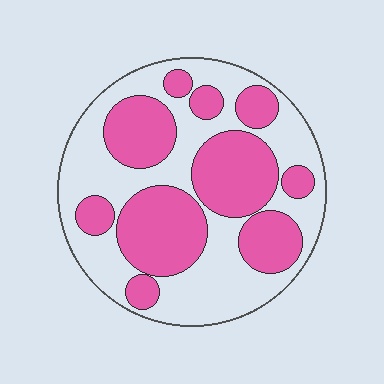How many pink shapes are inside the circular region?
10.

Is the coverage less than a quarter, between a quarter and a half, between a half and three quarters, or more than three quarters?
Between a quarter and a half.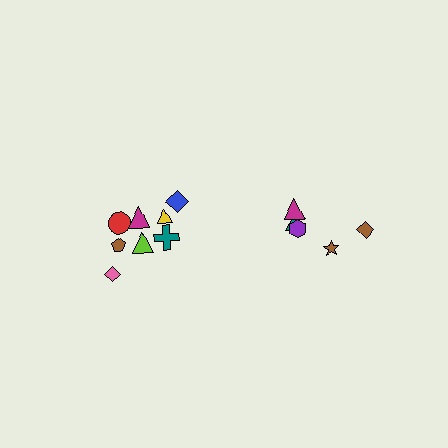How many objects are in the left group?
There are 8 objects.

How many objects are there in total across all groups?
There are 13 objects.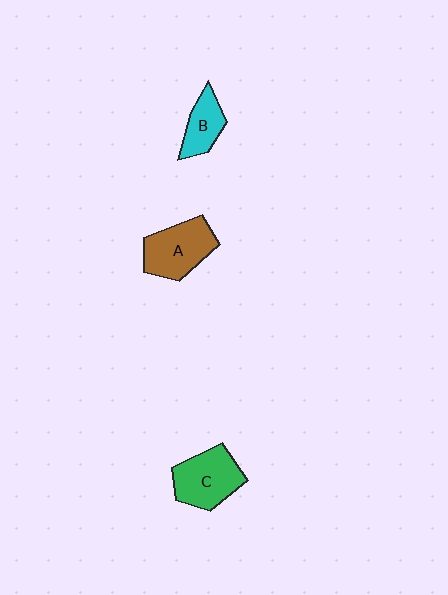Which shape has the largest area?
Shape C (green).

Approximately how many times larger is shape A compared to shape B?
Approximately 1.6 times.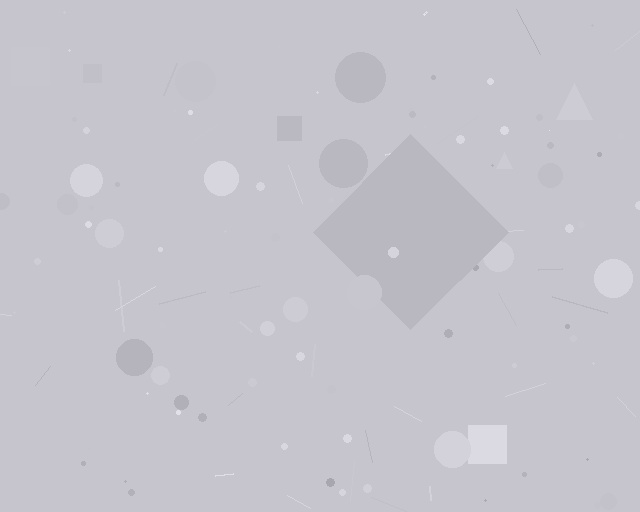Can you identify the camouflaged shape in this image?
The camouflaged shape is a diamond.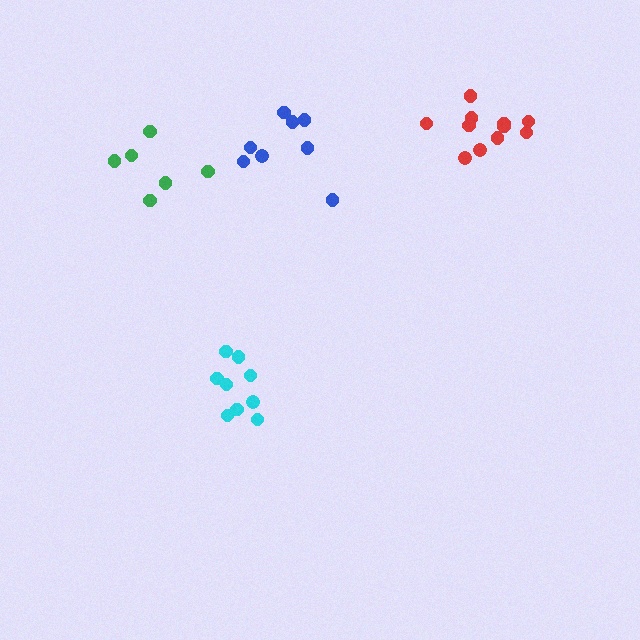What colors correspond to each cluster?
The clusters are colored: red, blue, cyan, green.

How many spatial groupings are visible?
There are 4 spatial groupings.